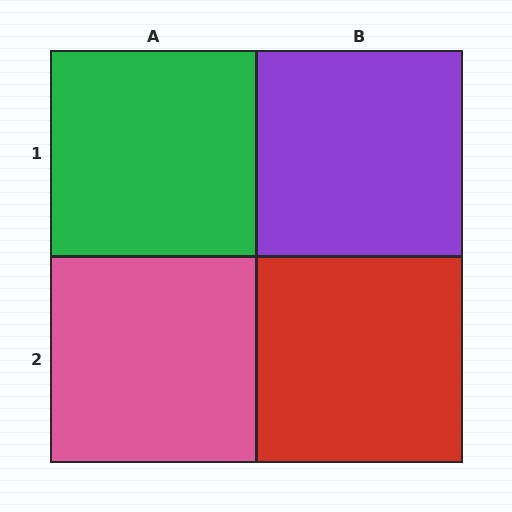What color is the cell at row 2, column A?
Pink.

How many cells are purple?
1 cell is purple.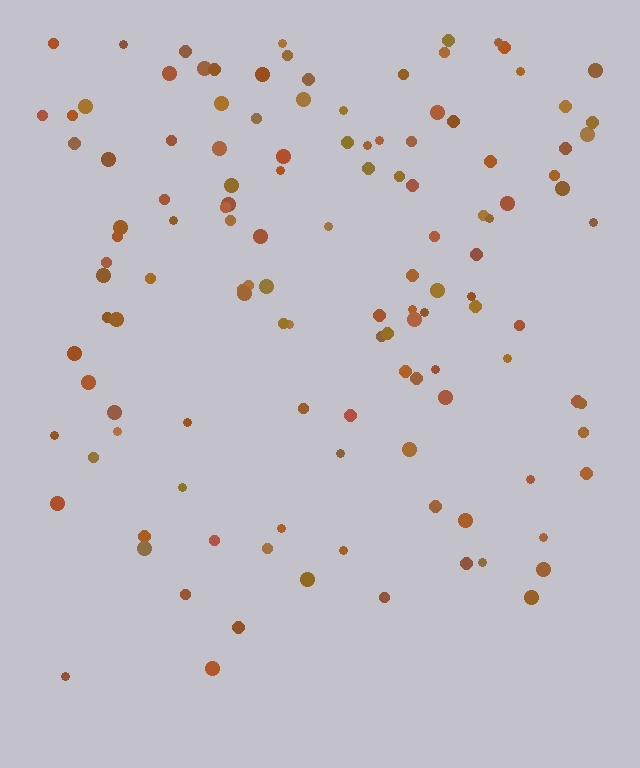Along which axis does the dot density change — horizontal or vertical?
Vertical.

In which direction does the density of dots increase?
From bottom to top, with the top side densest.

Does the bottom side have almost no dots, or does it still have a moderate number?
Still a moderate number, just noticeably fewer than the top.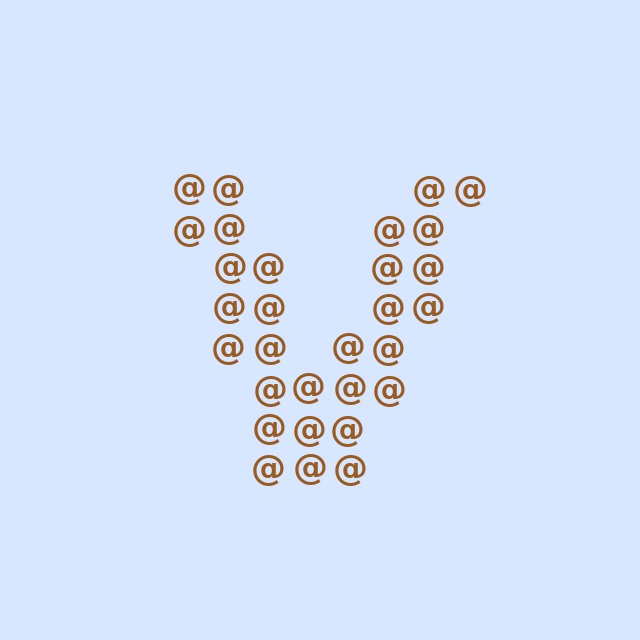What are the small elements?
The small elements are at signs.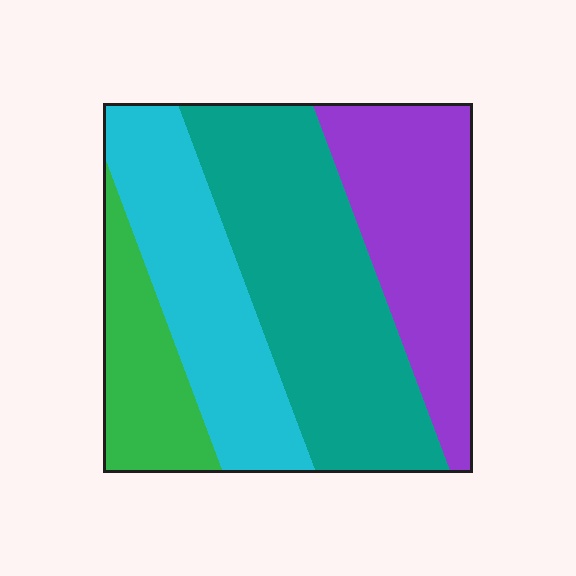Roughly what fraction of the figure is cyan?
Cyan covers around 25% of the figure.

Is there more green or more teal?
Teal.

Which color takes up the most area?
Teal, at roughly 35%.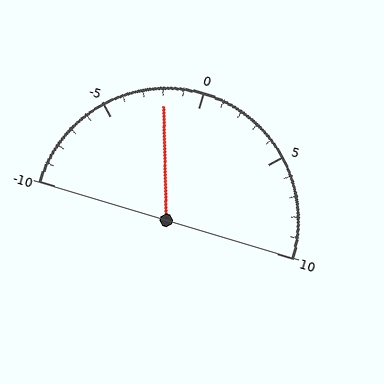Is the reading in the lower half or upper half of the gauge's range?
The reading is in the lower half of the range (-10 to 10).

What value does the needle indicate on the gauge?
The needle indicates approximately -2.